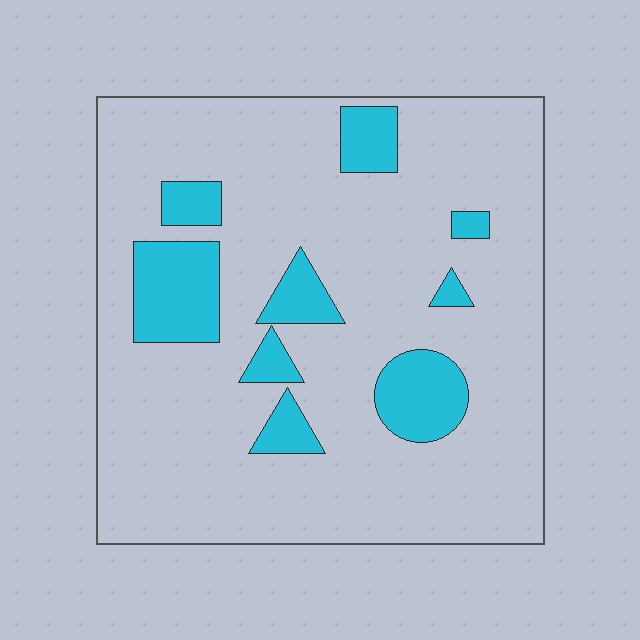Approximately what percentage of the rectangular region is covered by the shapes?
Approximately 15%.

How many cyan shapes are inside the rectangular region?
9.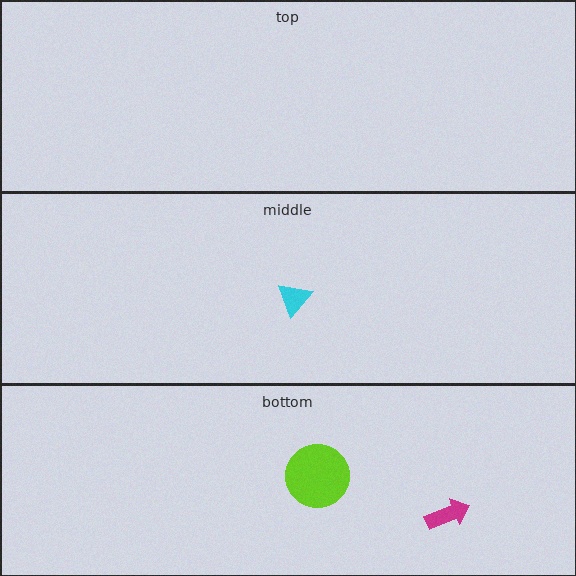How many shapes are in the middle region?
1.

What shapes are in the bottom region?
The lime circle, the magenta arrow.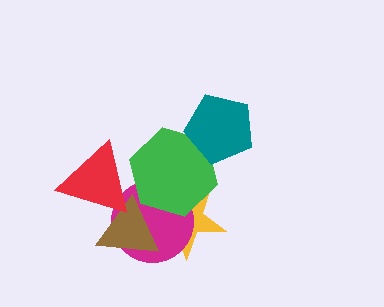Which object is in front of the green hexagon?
The teal pentagon is in front of the green hexagon.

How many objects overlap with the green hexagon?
5 objects overlap with the green hexagon.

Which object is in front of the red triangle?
The green hexagon is in front of the red triangle.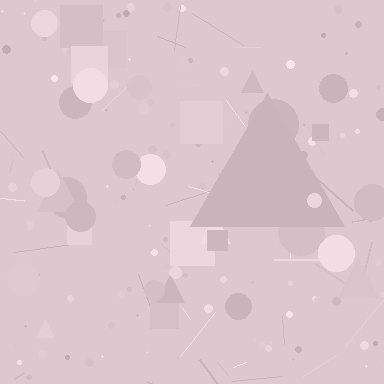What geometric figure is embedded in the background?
A triangle is embedded in the background.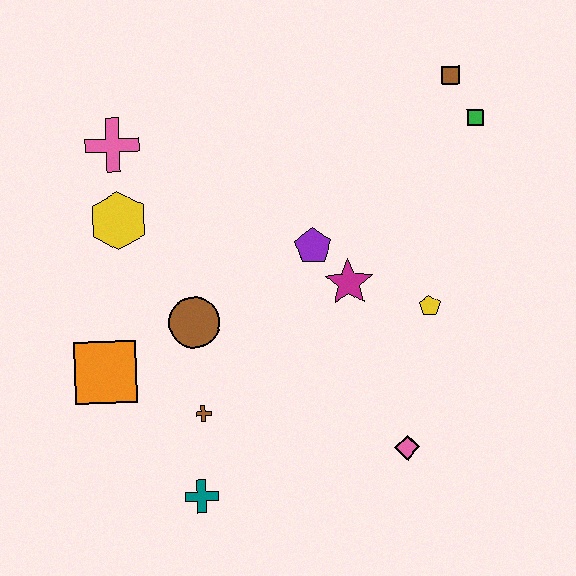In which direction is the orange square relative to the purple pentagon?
The orange square is to the left of the purple pentagon.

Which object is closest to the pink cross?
The yellow hexagon is closest to the pink cross.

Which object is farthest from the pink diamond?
The pink cross is farthest from the pink diamond.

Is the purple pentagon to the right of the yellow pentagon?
No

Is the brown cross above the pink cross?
No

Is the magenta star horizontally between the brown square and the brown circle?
Yes